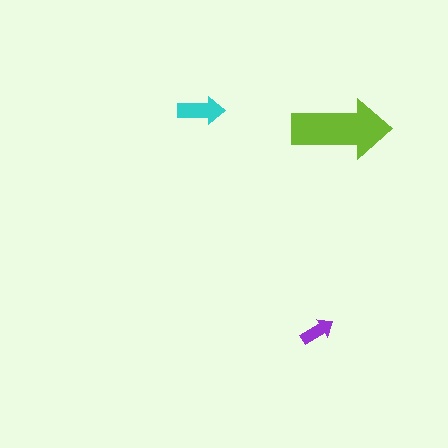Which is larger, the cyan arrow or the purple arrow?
The cyan one.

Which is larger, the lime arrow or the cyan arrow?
The lime one.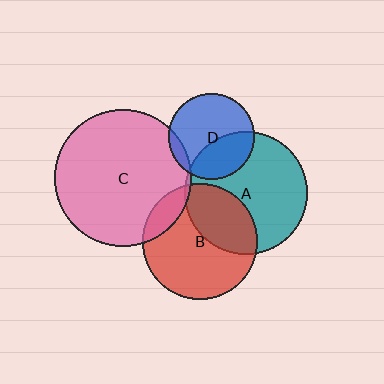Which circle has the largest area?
Circle C (pink).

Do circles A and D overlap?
Yes.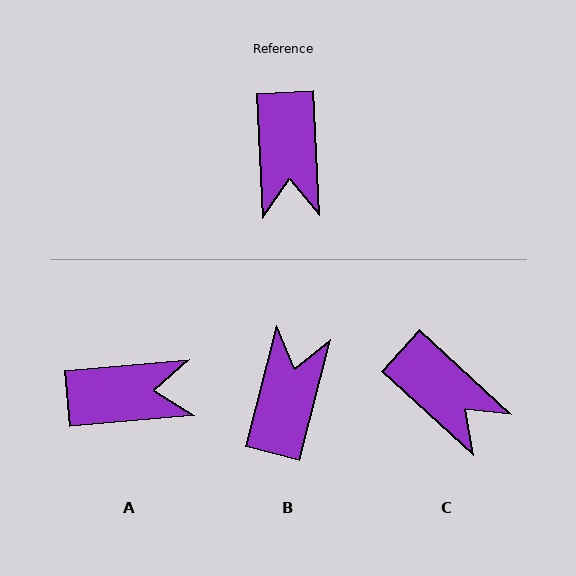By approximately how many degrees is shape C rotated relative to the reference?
Approximately 45 degrees counter-clockwise.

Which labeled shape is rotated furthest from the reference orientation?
B, about 163 degrees away.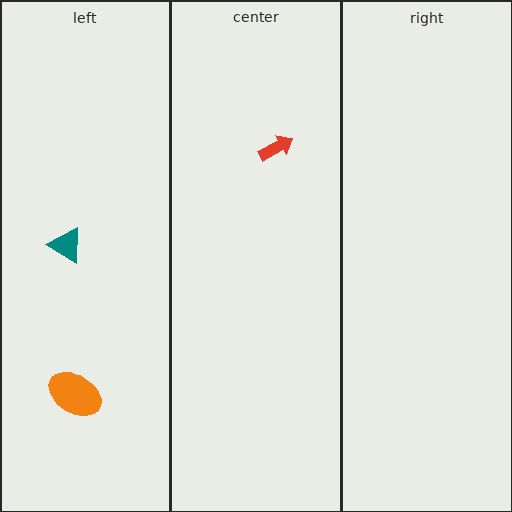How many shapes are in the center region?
1.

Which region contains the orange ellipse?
The left region.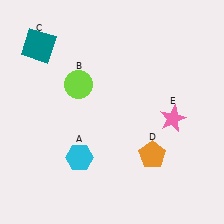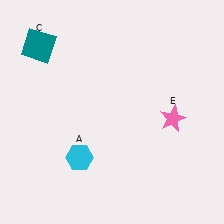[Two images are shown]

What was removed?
The lime circle (B), the orange pentagon (D) were removed in Image 2.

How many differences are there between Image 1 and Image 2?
There are 2 differences between the two images.